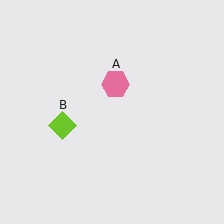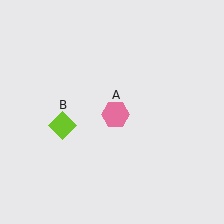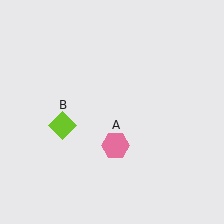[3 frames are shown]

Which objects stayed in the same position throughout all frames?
Lime diamond (object B) remained stationary.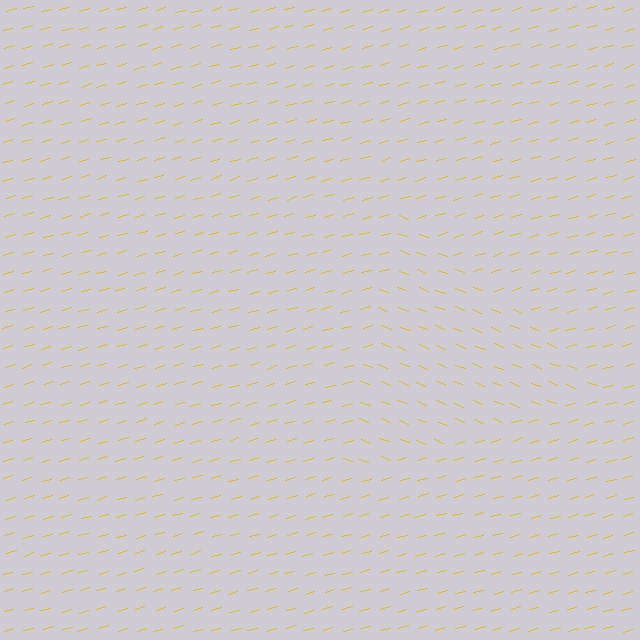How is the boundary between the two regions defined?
The boundary is defined purely by a change in line orientation (approximately 37 degrees difference). All lines are the same color and thickness.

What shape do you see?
I see a triangle.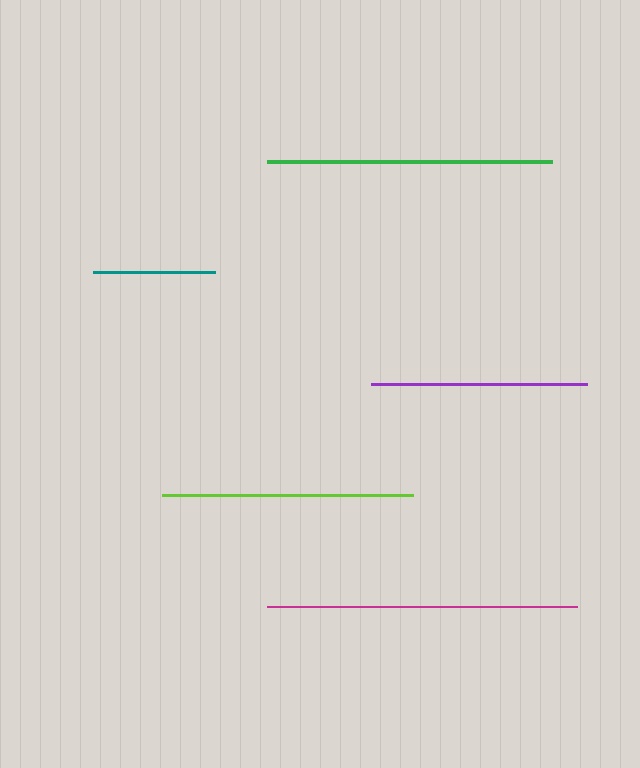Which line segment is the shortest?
The teal line is the shortest at approximately 122 pixels.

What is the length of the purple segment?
The purple segment is approximately 216 pixels long.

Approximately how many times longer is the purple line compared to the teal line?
The purple line is approximately 1.8 times the length of the teal line.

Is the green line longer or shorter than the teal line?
The green line is longer than the teal line.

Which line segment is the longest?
The magenta line is the longest at approximately 310 pixels.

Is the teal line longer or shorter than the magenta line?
The magenta line is longer than the teal line.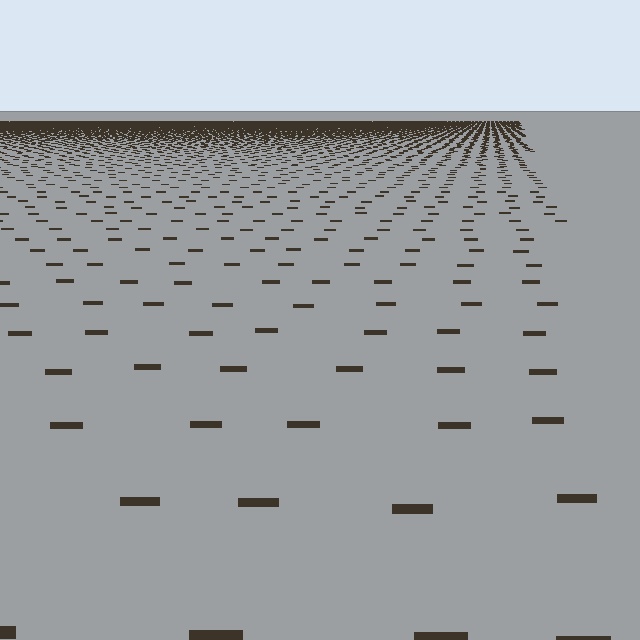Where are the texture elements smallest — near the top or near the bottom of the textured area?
Near the top.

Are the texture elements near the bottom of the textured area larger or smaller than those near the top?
Larger. Near the bottom, elements are closer to the viewer and appear at a bigger on-screen size.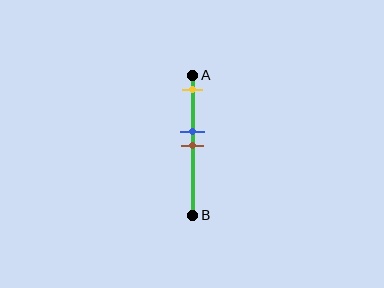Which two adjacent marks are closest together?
The blue and brown marks are the closest adjacent pair.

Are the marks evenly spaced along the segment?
No, the marks are not evenly spaced.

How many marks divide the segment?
There are 3 marks dividing the segment.